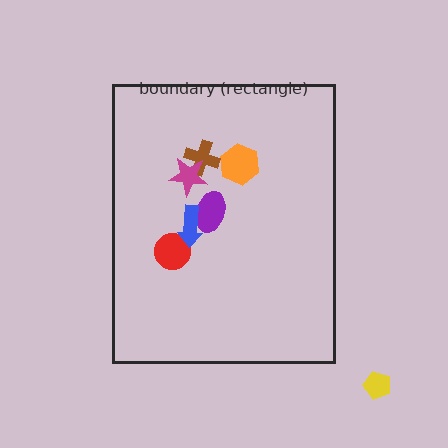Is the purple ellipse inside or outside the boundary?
Inside.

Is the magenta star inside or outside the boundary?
Inside.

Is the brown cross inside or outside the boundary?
Inside.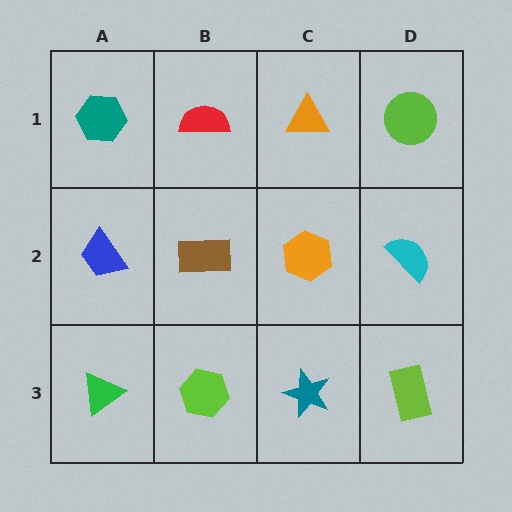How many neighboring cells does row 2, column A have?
3.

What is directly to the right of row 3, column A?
A lime hexagon.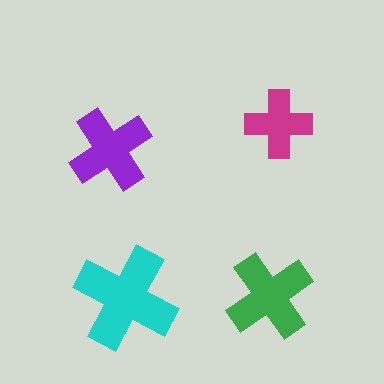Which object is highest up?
The magenta cross is topmost.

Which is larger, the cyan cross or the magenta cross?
The cyan one.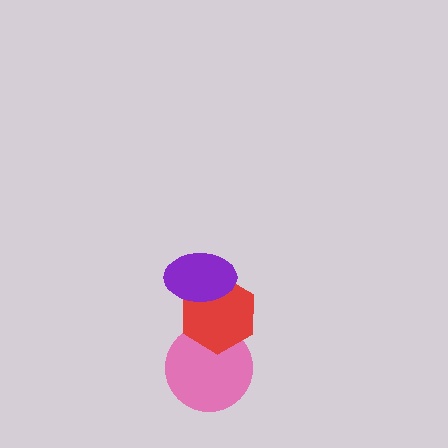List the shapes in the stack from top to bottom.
From top to bottom: the purple ellipse, the red hexagon, the pink circle.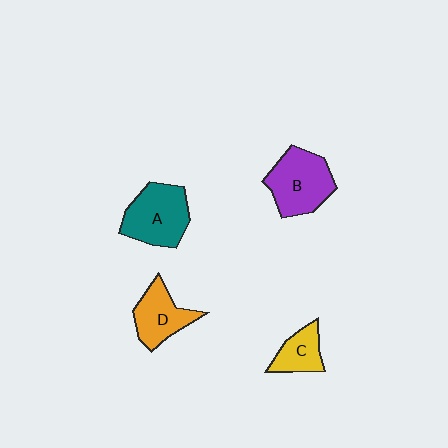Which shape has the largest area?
Shape B (purple).